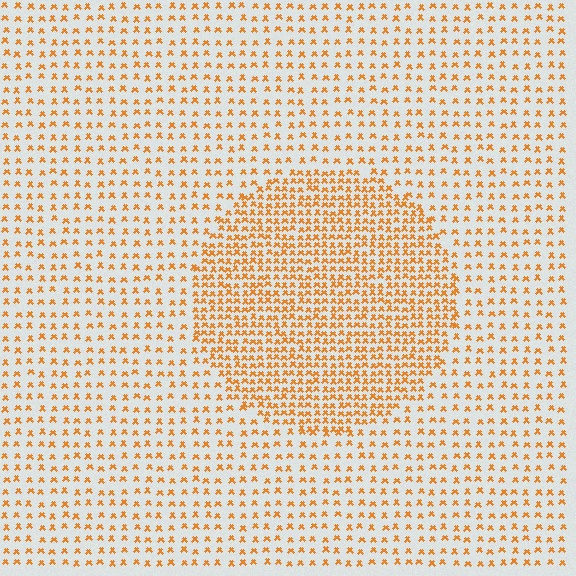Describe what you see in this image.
The image contains small orange elements arranged at two different densities. A circle-shaped region is visible where the elements are more densely packed than the surrounding area.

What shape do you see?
I see a circle.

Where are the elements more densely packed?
The elements are more densely packed inside the circle boundary.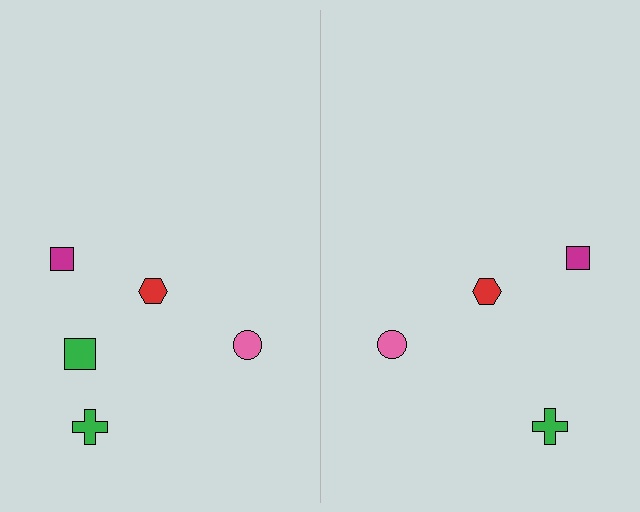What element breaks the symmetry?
A green square is missing from the right side.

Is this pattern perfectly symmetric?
No, the pattern is not perfectly symmetric. A green square is missing from the right side.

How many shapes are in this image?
There are 9 shapes in this image.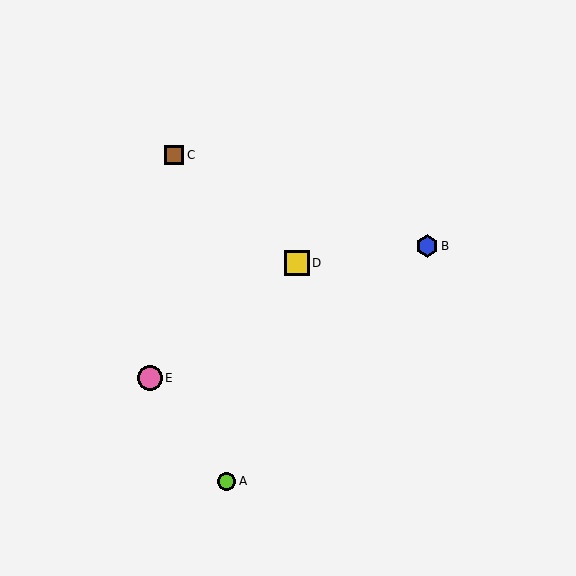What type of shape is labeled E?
Shape E is a pink circle.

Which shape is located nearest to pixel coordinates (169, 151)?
The brown square (labeled C) at (174, 155) is nearest to that location.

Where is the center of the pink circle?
The center of the pink circle is at (150, 378).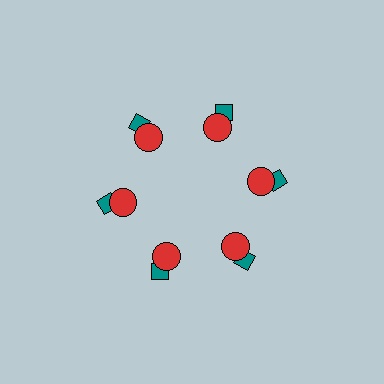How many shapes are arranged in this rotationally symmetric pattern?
There are 12 shapes, arranged in 6 groups of 2.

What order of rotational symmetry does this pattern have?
This pattern has 6-fold rotational symmetry.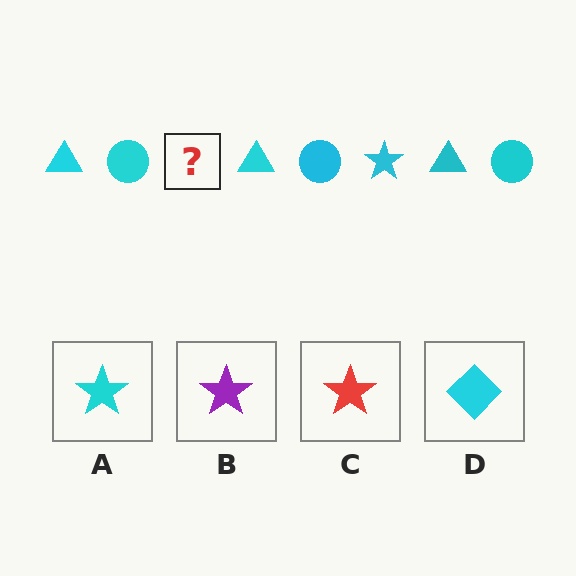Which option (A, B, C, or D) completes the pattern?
A.